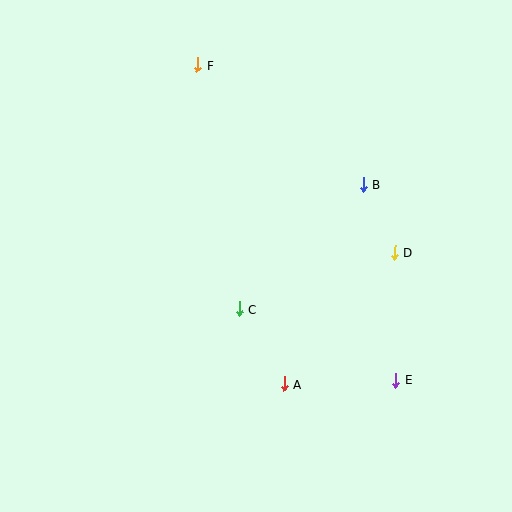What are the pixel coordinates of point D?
Point D is at (394, 252).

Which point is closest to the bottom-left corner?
Point A is closest to the bottom-left corner.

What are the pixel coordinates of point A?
Point A is at (284, 384).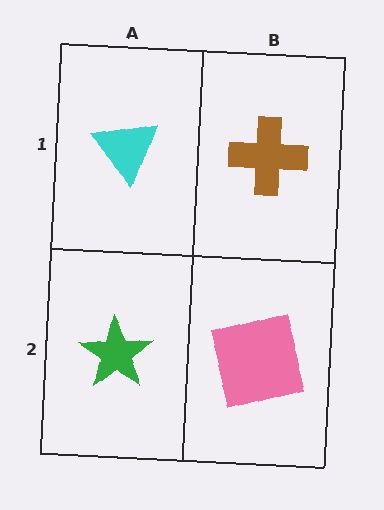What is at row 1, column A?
A cyan triangle.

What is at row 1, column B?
A brown cross.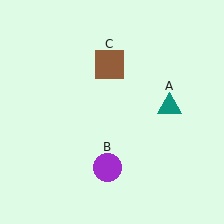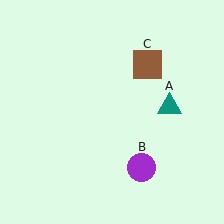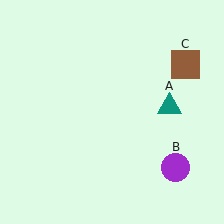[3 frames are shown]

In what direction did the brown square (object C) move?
The brown square (object C) moved right.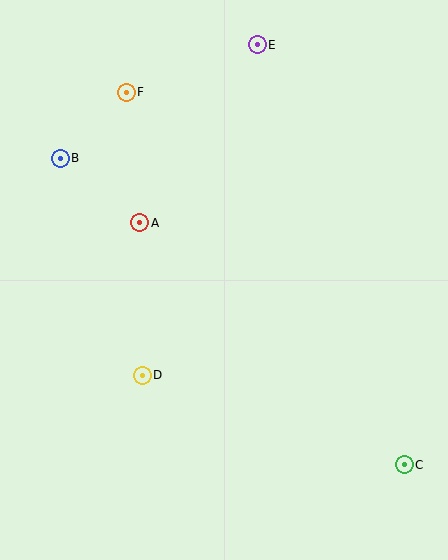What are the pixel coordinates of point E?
Point E is at (257, 45).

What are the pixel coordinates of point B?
Point B is at (60, 158).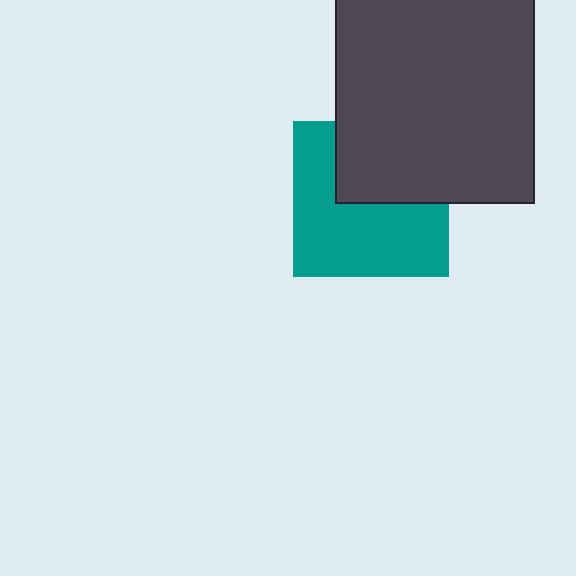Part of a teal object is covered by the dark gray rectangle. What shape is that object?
It is a square.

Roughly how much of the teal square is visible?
About half of it is visible (roughly 62%).